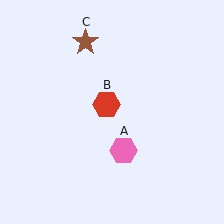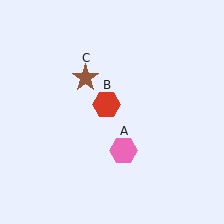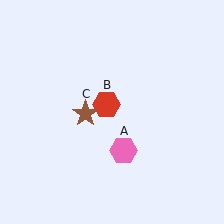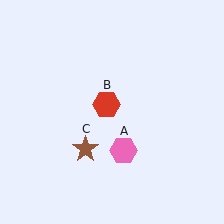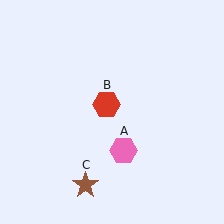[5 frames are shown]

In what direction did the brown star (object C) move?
The brown star (object C) moved down.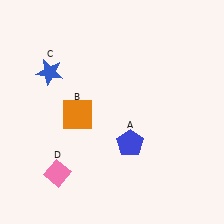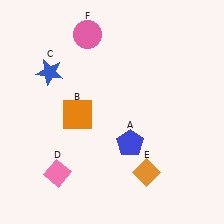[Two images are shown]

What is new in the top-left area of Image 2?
A pink circle (F) was added in the top-left area of Image 2.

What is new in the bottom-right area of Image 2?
An orange diamond (E) was added in the bottom-right area of Image 2.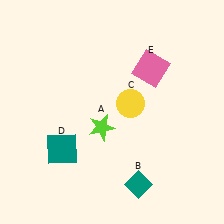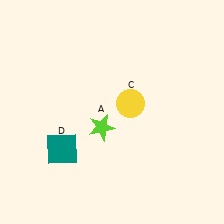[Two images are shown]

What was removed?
The teal diamond (B), the pink square (E) were removed in Image 2.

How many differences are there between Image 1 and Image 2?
There are 2 differences between the two images.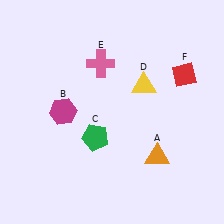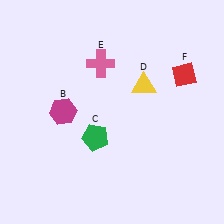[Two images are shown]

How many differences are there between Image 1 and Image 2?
There is 1 difference between the two images.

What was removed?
The orange triangle (A) was removed in Image 2.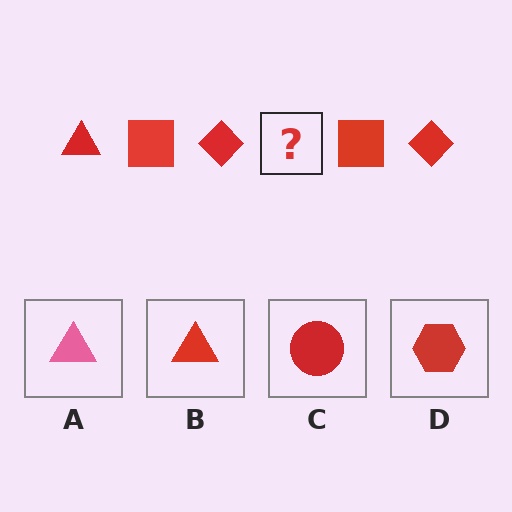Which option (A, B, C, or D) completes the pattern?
B.